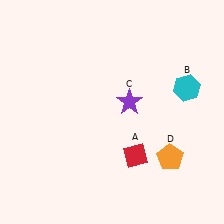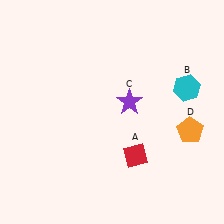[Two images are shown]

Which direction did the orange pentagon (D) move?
The orange pentagon (D) moved up.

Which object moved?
The orange pentagon (D) moved up.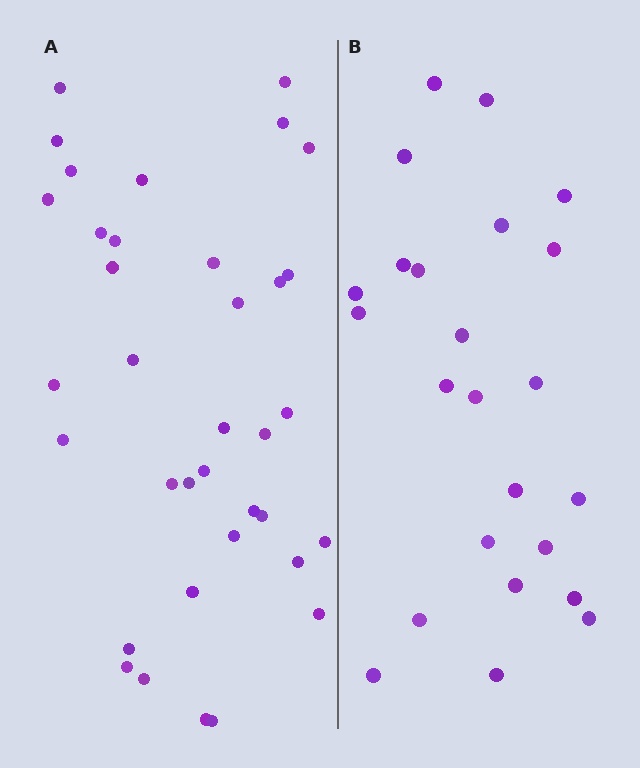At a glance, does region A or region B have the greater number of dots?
Region A (the left region) has more dots.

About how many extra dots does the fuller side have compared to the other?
Region A has roughly 12 or so more dots than region B.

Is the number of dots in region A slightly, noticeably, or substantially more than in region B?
Region A has substantially more. The ratio is roughly 1.5 to 1.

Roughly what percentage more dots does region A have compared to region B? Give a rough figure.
About 50% more.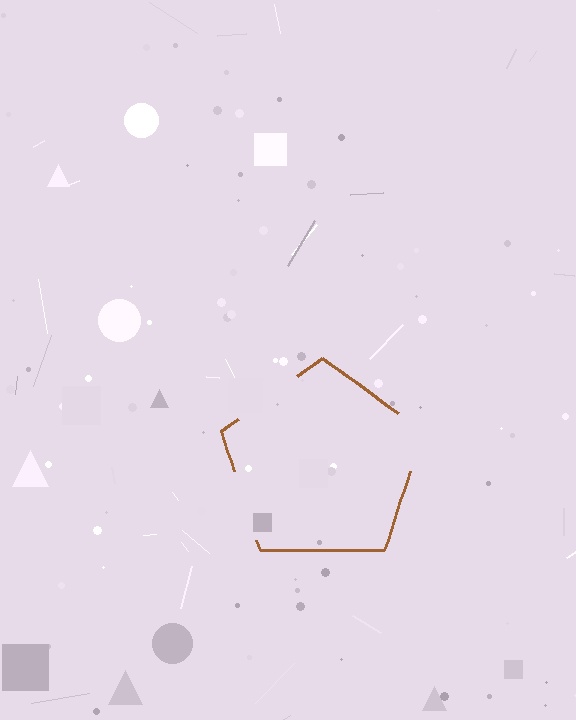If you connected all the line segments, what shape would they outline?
They would outline a pentagon.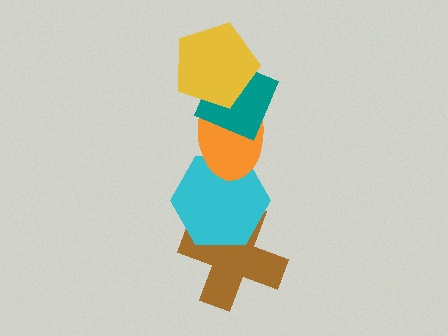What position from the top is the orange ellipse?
The orange ellipse is 3rd from the top.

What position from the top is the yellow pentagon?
The yellow pentagon is 1st from the top.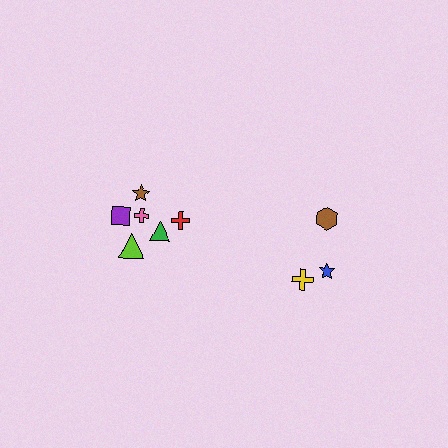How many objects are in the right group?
There are 3 objects.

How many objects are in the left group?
There are 6 objects.